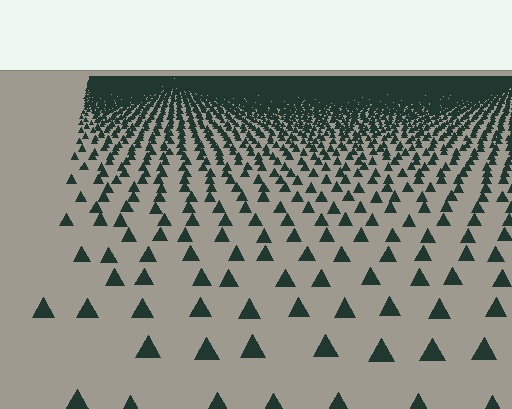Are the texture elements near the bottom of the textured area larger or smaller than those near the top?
Larger. Near the bottom, elements are closer to the viewer and appear at a bigger on-screen size.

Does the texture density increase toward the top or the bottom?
Density increases toward the top.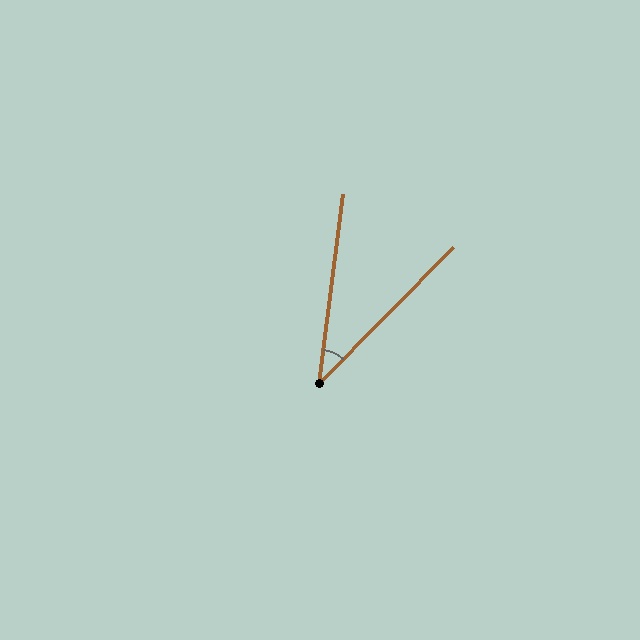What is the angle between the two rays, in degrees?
Approximately 37 degrees.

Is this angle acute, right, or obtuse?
It is acute.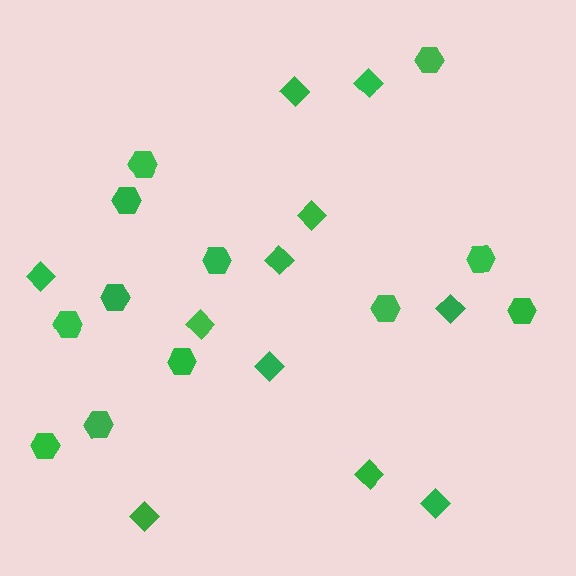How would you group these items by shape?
There are 2 groups: one group of hexagons (12) and one group of diamonds (11).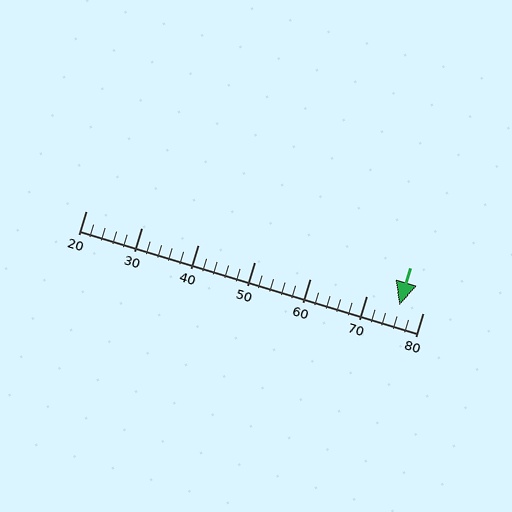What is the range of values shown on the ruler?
The ruler shows values from 20 to 80.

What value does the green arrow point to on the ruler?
The green arrow points to approximately 76.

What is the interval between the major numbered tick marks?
The major tick marks are spaced 10 units apart.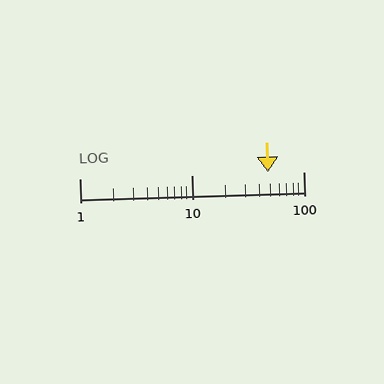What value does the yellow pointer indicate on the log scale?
The pointer indicates approximately 48.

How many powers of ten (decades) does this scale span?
The scale spans 2 decades, from 1 to 100.